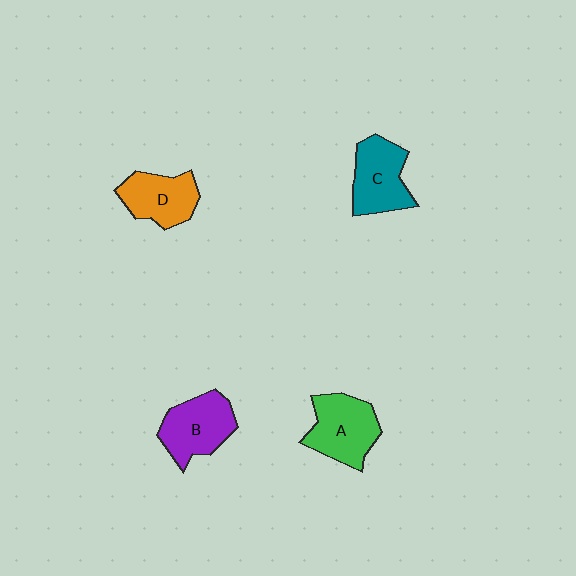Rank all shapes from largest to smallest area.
From largest to smallest: A (green), B (purple), C (teal), D (orange).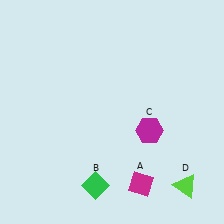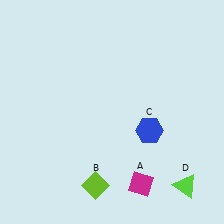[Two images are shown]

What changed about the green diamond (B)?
In Image 1, B is green. In Image 2, it changed to lime.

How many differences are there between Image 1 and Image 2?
There are 2 differences between the two images.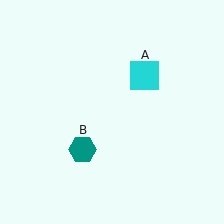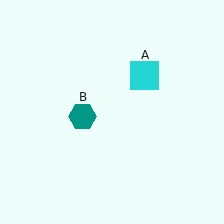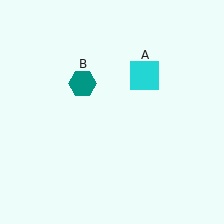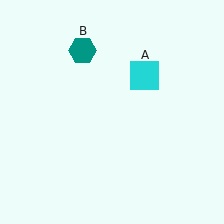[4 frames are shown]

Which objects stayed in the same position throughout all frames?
Cyan square (object A) remained stationary.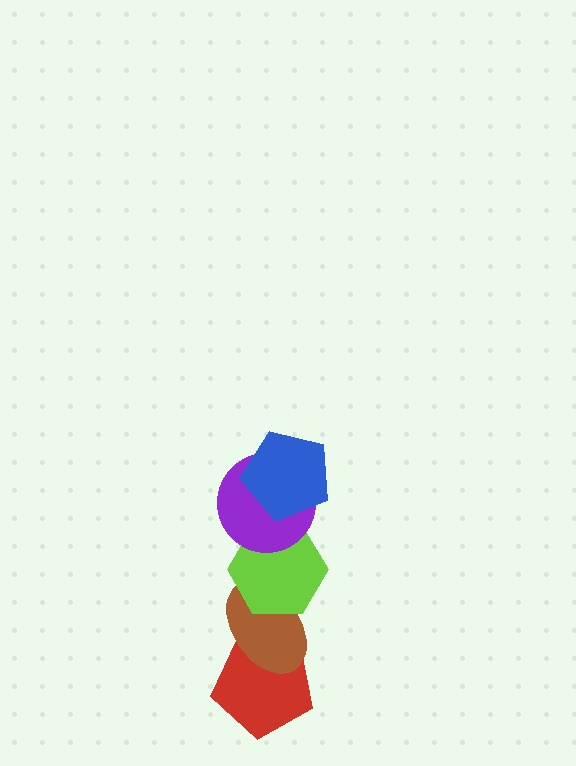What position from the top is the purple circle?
The purple circle is 2nd from the top.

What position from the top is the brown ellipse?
The brown ellipse is 4th from the top.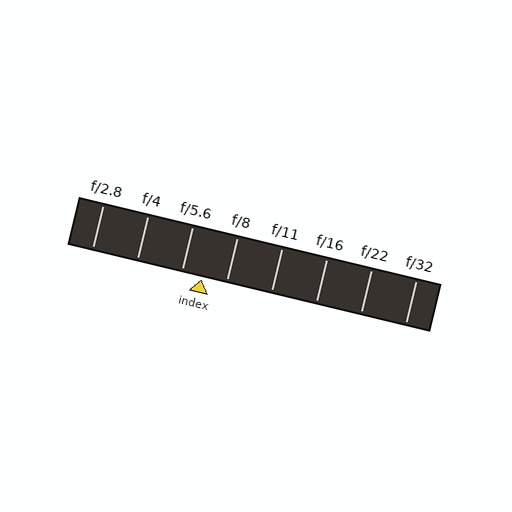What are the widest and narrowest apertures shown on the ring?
The widest aperture shown is f/2.8 and the narrowest is f/32.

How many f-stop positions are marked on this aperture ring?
There are 8 f-stop positions marked.